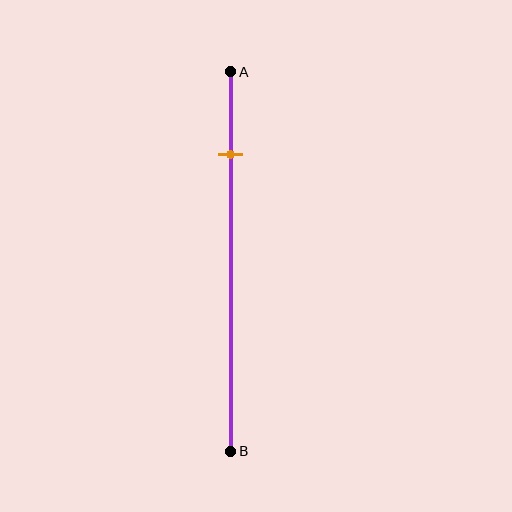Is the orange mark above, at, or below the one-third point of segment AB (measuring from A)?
The orange mark is above the one-third point of segment AB.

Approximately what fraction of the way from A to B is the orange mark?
The orange mark is approximately 20% of the way from A to B.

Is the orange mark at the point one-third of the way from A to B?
No, the mark is at about 20% from A, not at the 33% one-third point.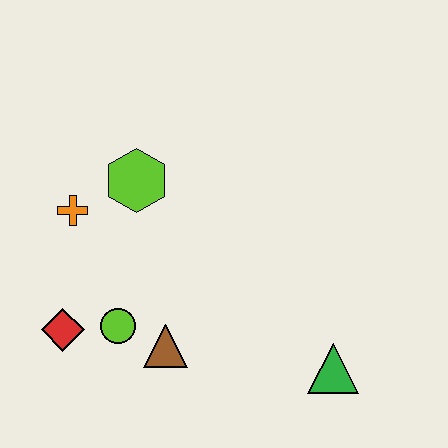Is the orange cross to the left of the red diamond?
No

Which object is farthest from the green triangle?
The orange cross is farthest from the green triangle.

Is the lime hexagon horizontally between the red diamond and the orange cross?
No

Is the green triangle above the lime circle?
No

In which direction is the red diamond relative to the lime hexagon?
The red diamond is below the lime hexagon.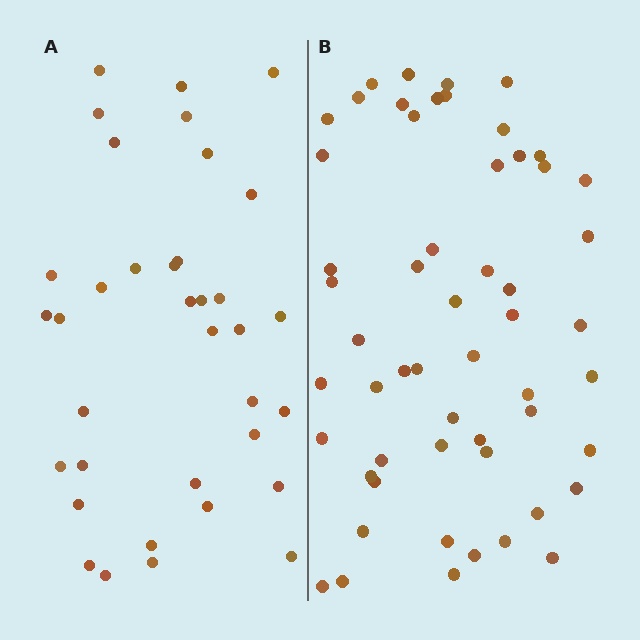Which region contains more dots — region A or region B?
Region B (the right region) has more dots.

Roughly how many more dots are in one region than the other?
Region B has approximately 20 more dots than region A.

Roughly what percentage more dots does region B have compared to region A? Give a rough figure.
About 55% more.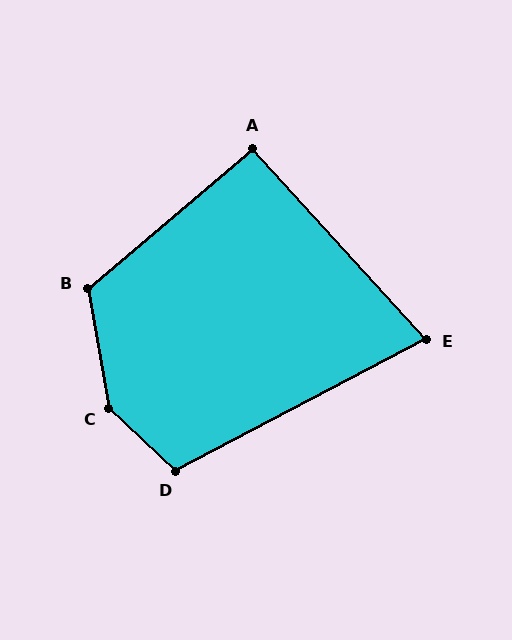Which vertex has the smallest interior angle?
E, at approximately 75 degrees.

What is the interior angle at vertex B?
Approximately 120 degrees (obtuse).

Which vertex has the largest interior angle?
C, at approximately 144 degrees.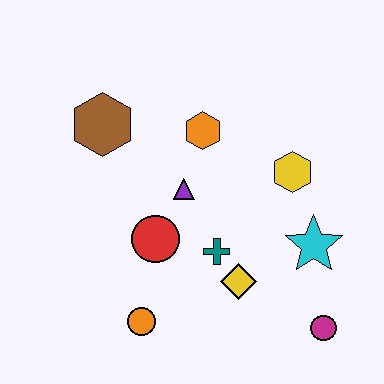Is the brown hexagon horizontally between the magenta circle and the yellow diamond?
No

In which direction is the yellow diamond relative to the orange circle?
The yellow diamond is to the right of the orange circle.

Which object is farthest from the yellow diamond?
The brown hexagon is farthest from the yellow diamond.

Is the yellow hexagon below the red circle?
No